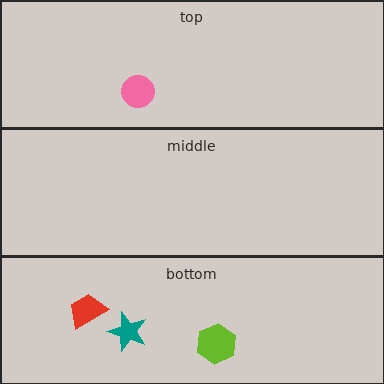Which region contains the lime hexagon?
The bottom region.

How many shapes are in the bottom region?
3.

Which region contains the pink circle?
The top region.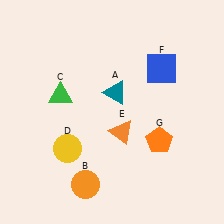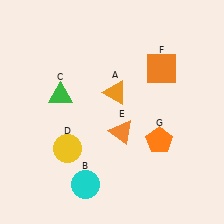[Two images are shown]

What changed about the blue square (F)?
In Image 1, F is blue. In Image 2, it changed to orange.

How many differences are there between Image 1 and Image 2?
There are 3 differences between the two images.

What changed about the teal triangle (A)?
In Image 1, A is teal. In Image 2, it changed to orange.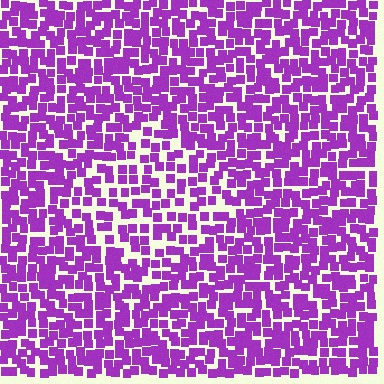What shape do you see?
I see a diamond.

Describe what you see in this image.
The image contains small purple elements arranged at two different densities. A diamond-shaped region is visible where the elements are less densely packed than the surrounding area.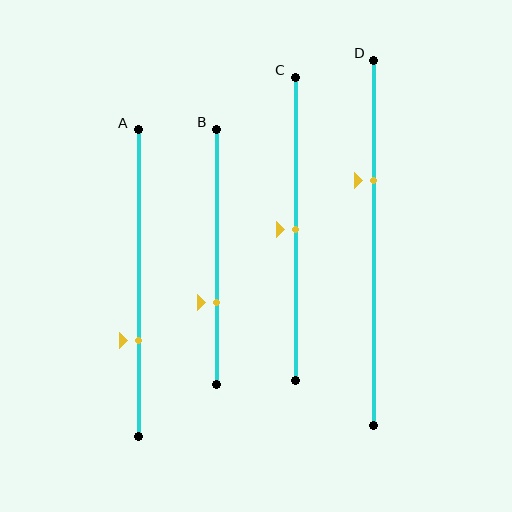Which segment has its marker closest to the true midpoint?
Segment C has its marker closest to the true midpoint.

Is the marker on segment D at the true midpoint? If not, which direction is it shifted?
No, the marker on segment D is shifted upward by about 17% of the segment length.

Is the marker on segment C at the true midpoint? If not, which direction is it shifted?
Yes, the marker on segment C is at the true midpoint.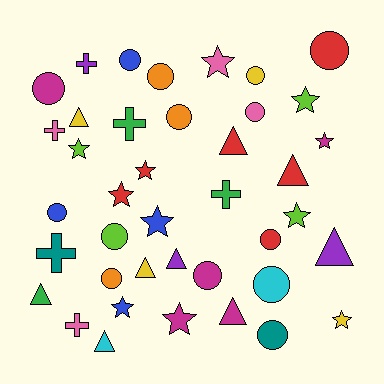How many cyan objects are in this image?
There are 2 cyan objects.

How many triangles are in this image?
There are 9 triangles.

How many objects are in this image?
There are 40 objects.